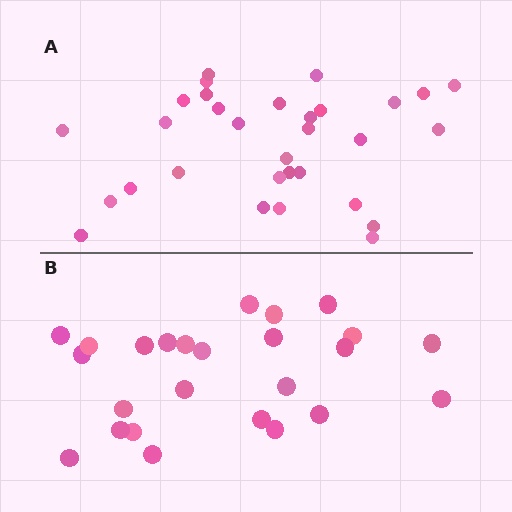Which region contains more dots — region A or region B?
Region A (the top region) has more dots.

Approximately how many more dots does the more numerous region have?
Region A has about 6 more dots than region B.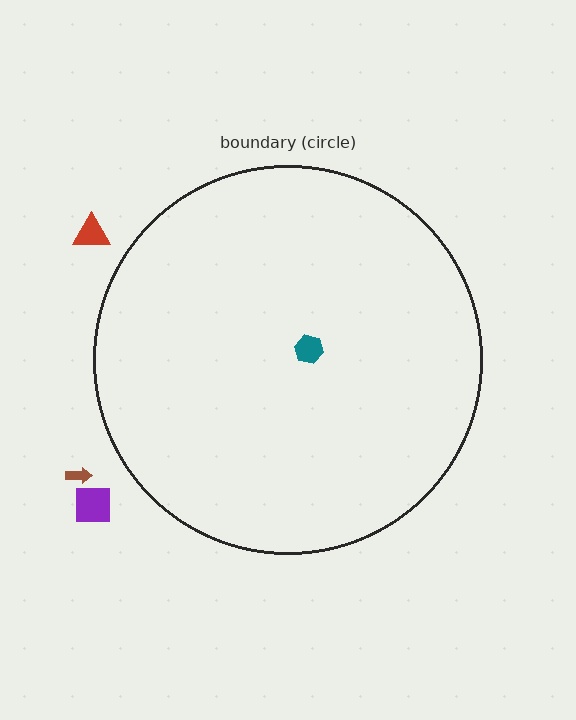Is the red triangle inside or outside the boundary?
Outside.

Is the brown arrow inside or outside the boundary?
Outside.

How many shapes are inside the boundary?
1 inside, 3 outside.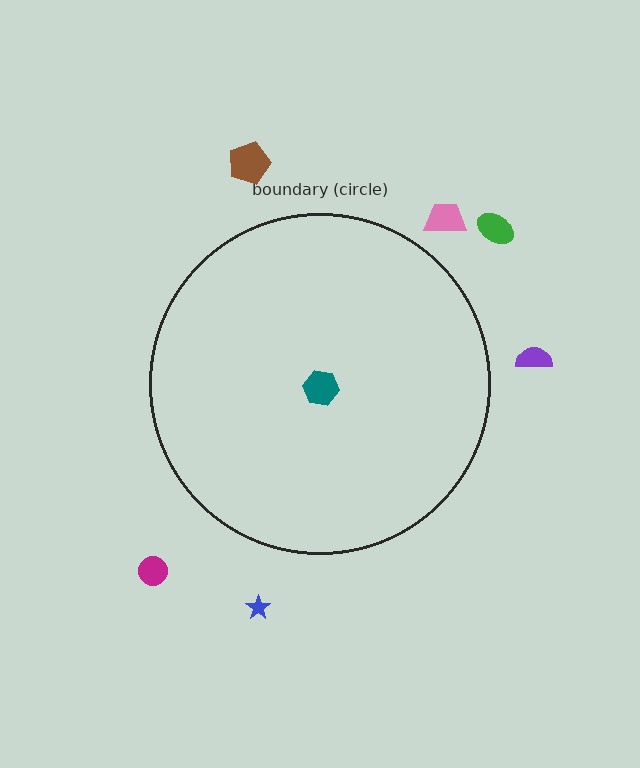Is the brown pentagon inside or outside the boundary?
Outside.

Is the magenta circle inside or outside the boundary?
Outside.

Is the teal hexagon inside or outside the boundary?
Inside.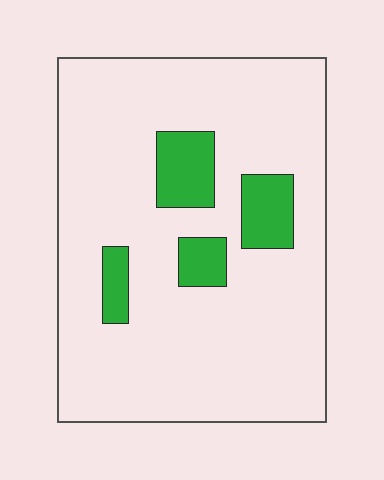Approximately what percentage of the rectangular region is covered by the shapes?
Approximately 15%.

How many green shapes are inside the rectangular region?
4.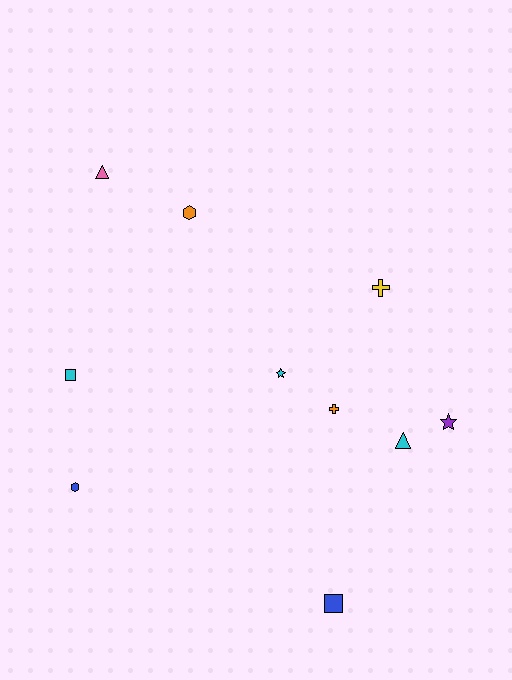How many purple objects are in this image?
There is 1 purple object.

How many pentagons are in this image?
There are no pentagons.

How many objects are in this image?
There are 10 objects.